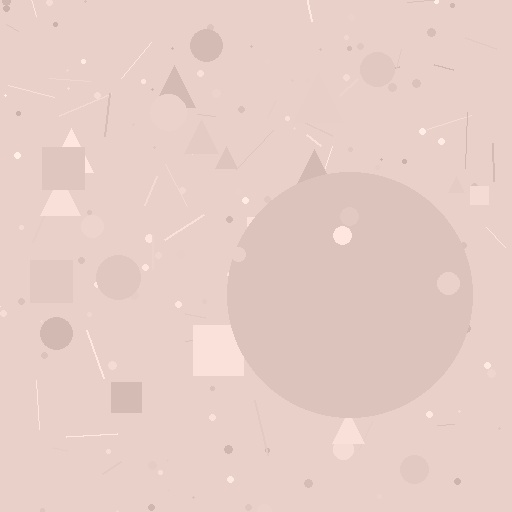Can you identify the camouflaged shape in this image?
The camouflaged shape is a circle.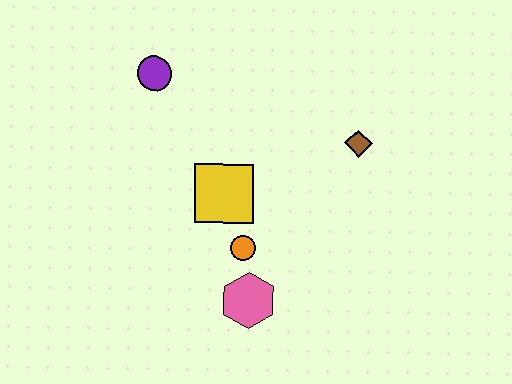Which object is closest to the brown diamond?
The yellow square is closest to the brown diamond.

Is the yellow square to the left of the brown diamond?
Yes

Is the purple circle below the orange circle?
No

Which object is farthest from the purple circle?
The pink hexagon is farthest from the purple circle.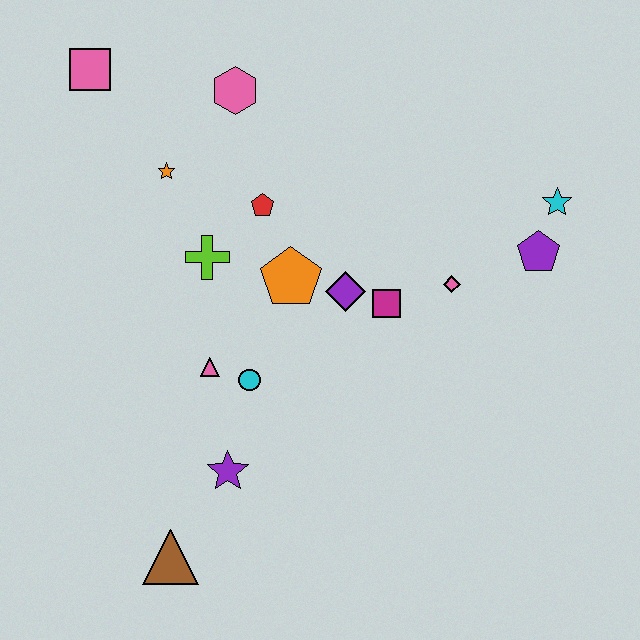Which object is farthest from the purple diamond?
The pink square is farthest from the purple diamond.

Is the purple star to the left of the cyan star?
Yes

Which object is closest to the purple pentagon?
The cyan star is closest to the purple pentagon.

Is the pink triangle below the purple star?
No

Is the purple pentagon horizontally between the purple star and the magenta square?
No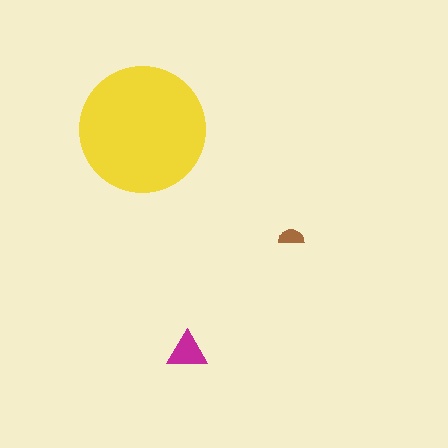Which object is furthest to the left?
The yellow circle is leftmost.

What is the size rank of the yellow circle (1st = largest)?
1st.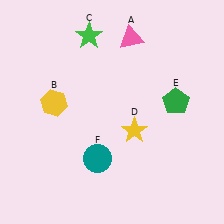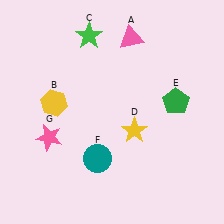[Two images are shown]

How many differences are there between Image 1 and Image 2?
There is 1 difference between the two images.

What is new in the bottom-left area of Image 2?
A pink star (G) was added in the bottom-left area of Image 2.